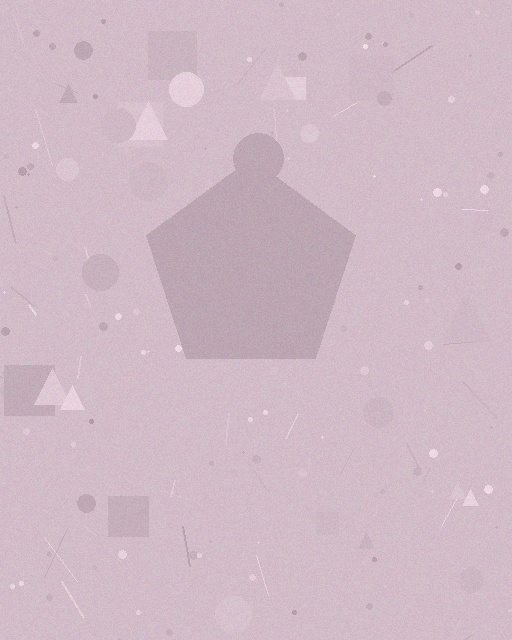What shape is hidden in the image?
A pentagon is hidden in the image.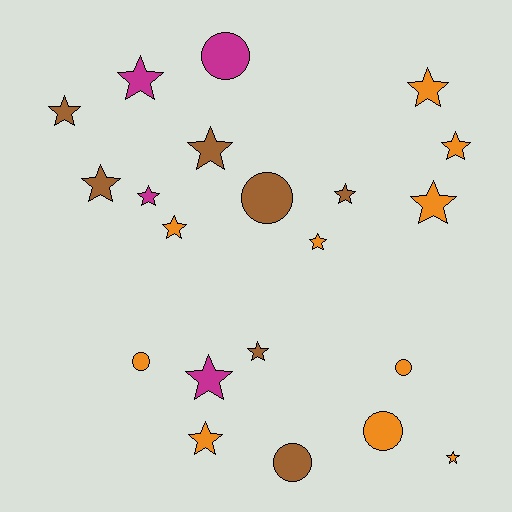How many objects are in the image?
There are 21 objects.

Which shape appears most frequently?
Star, with 15 objects.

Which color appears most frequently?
Orange, with 10 objects.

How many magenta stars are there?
There are 3 magenta stars.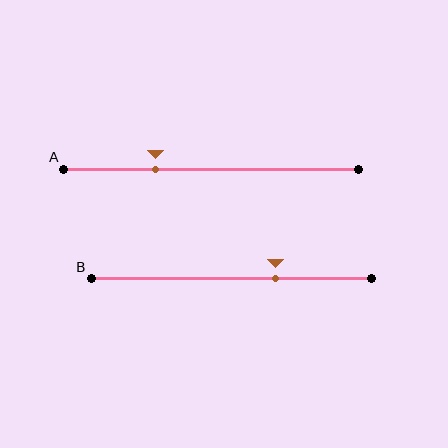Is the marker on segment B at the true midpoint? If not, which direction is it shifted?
No, the marker on segment B is shifted to the right by about 16% of the segment length.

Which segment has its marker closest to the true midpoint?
Segment B has its marker closest to the true midpoint.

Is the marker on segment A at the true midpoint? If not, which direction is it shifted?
No, the marker on segment A is shifted to the left by about 19% of the segment length.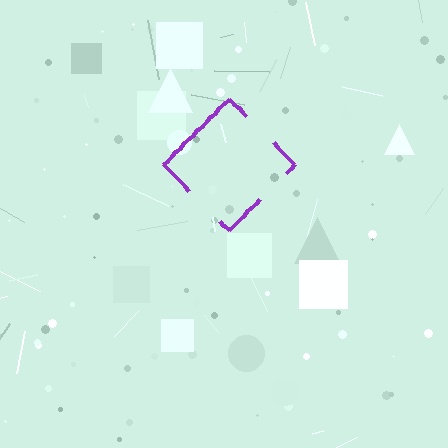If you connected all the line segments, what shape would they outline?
They would outline a diamond.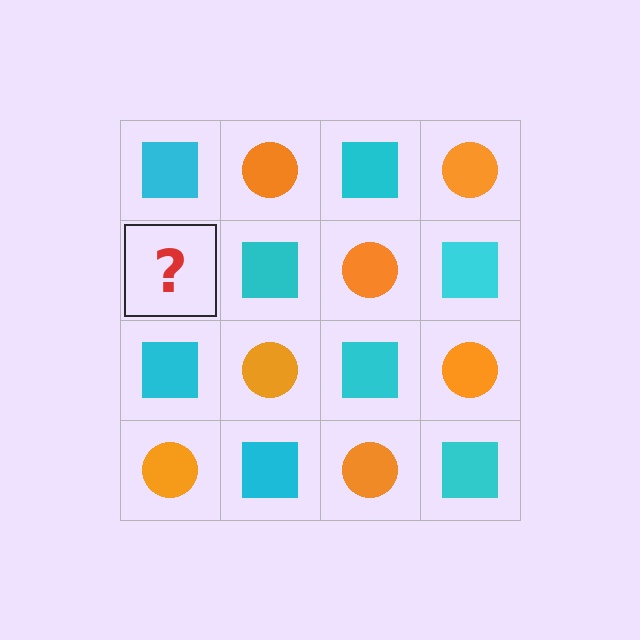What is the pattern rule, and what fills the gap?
The rule is that it alternates cyan square and orange circle in a checkerboard pattern. The gap should be filled with an orange circle.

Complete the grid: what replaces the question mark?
The question mark should be replaced with an orange circle.